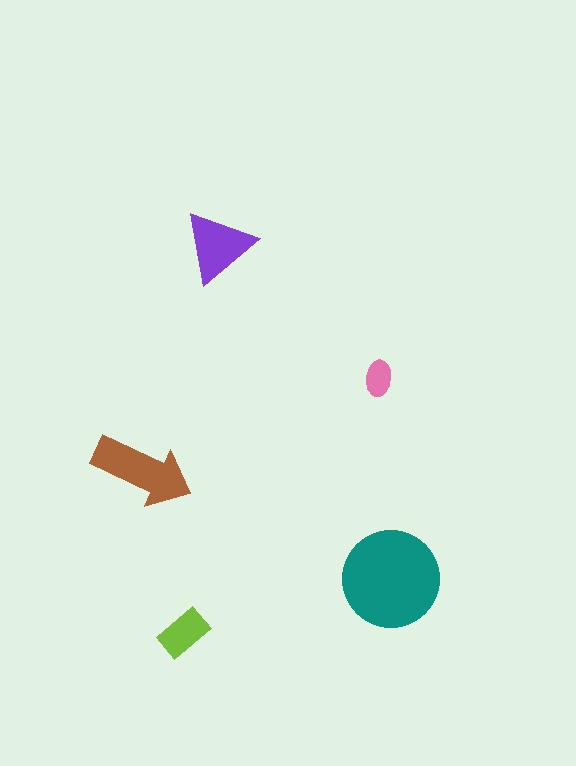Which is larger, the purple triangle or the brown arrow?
The brown arrow.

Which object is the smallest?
The pink ellipse.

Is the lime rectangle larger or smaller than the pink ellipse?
Larger.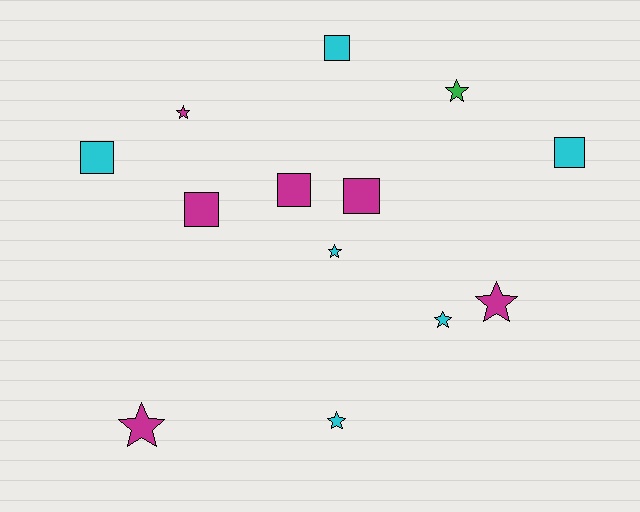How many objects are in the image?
There are 13 objects.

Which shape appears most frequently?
Star, with 7 objects.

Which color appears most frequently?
Cyan, with 6 objects.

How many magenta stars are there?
There are 3 magenta stars.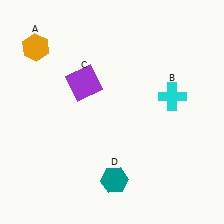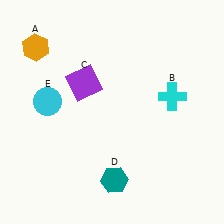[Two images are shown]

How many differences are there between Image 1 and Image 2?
There is 1 difference between the two images.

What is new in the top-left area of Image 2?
A cyan circle (E) was added in the top-left area of Image 2.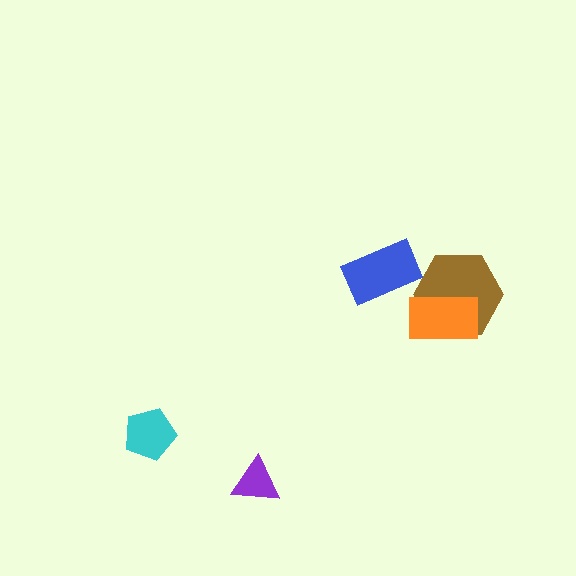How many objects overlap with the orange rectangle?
1 object overlaps with the orange rectangle.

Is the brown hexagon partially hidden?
Yes, it is partially covered by another shape.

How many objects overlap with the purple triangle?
0 objects overlap with the purple triangle.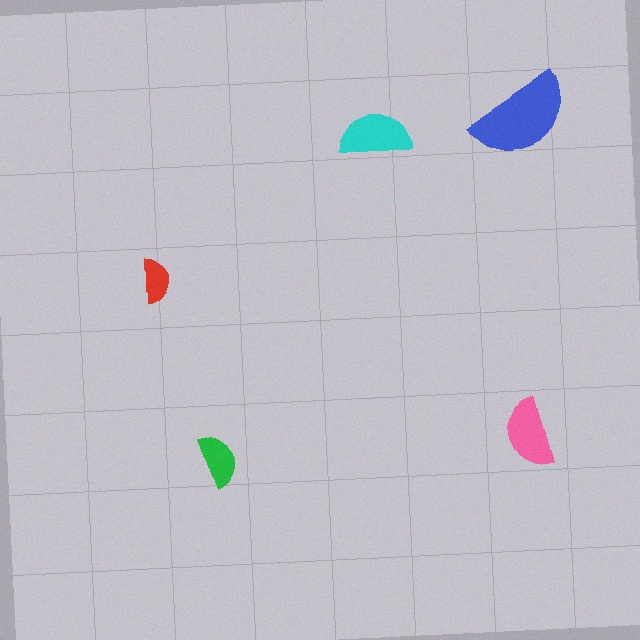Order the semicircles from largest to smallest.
the blue one, the cyan one, the pink one, the green one, the red one.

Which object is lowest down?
The green semicircle is bottommost.